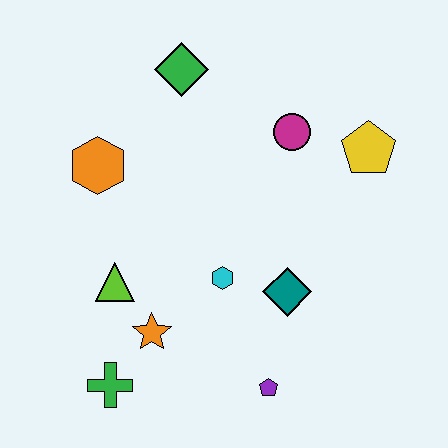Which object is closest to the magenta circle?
The yellow pentagon is closest to the magenta circle.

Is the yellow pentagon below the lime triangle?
No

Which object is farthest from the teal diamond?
The green diamond is farthest from the teal diamond.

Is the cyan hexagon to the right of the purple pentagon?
No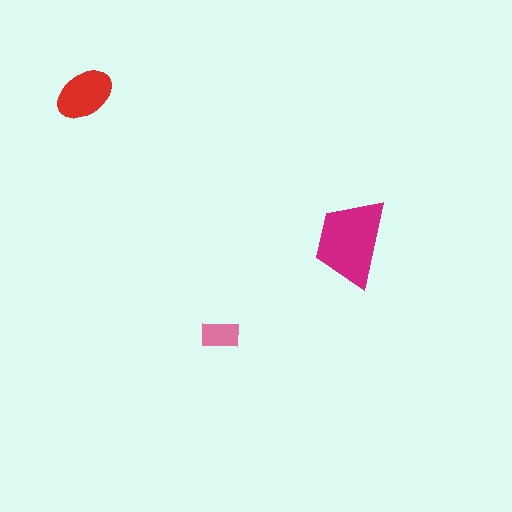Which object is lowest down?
The pink rectangle is bottommost.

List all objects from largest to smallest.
The magenta trapezoid, the red ellipse, the pink rectangle.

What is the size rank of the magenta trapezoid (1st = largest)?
1st.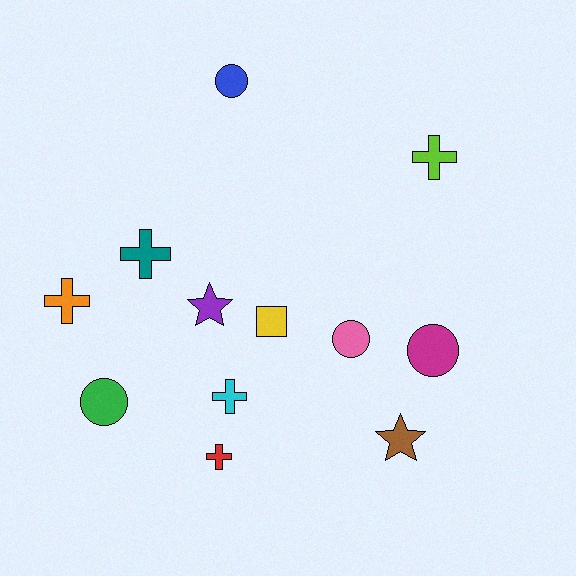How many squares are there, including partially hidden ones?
There is 1 square.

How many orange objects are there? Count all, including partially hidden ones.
There is 1 orange object.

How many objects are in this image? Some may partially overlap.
There are 12 objects.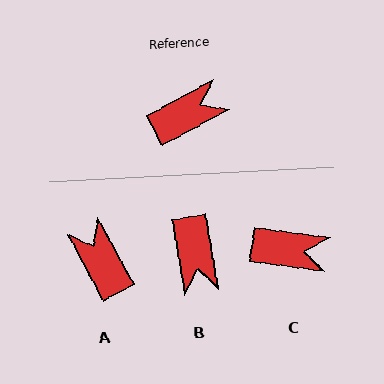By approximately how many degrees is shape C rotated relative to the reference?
Approximately 36 degrees clockwise.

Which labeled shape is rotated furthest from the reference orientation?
B, about 109 degrees away.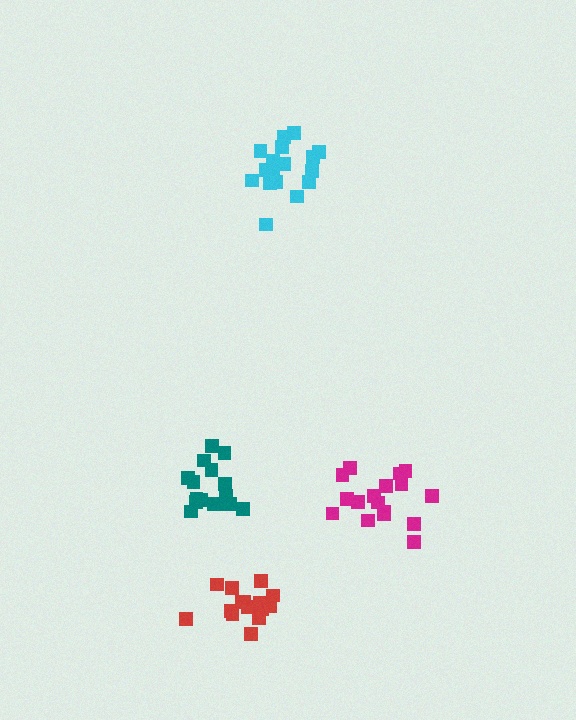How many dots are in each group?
Group 1: 16 dots, Group 2: 15 dots, Group 3: 17 dots, Group 4: 17 dots (65 total).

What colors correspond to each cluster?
The clusters are colored: teal, red, magenta, cyan.